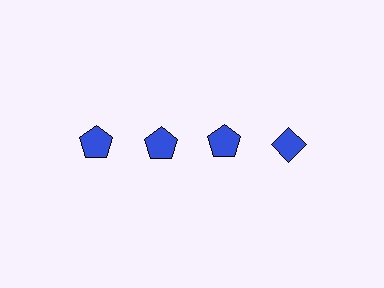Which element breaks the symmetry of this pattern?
The blue diamond in the top row, second from right column breaks the symmetry. All other shapes are blue pentagons.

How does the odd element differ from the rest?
It has a different shape: diamond instead of pentagon.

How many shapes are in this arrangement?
There are 4 shapes arranged in a grid pattern.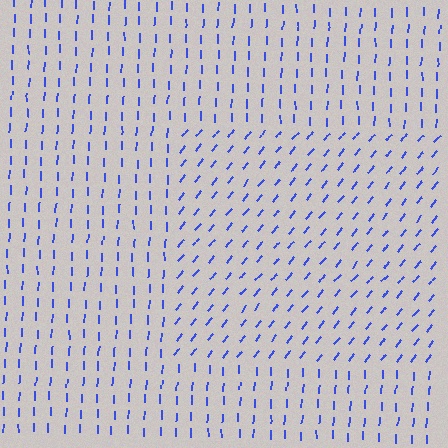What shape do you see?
I see a rectangle.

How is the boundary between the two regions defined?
The boundary is defined purely by a change in line orientation (approximately 37 degrees difference). All lines are the same color and thickness.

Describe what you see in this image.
The image is filled with small blue line segments. A rectangle region in the image has lines oriented differently from the surrounding lines, creating a visible texture boundary.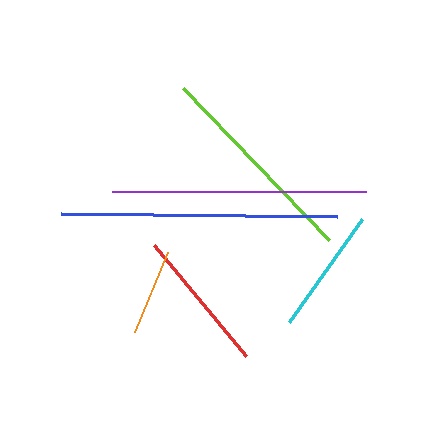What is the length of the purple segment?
The purple segment is approximately 254 pixels long.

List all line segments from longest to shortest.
From longest to shortest: blue, purple, lime, red, cyan, orange.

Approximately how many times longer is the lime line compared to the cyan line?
The lime line is approximately 1.7 times the length of the cyan line.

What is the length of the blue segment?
The blue segment is approximately 275 pixels long.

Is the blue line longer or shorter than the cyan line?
The blue line is longer than the cyan line.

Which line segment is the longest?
The blue line is the longest at approximately 275 pixels.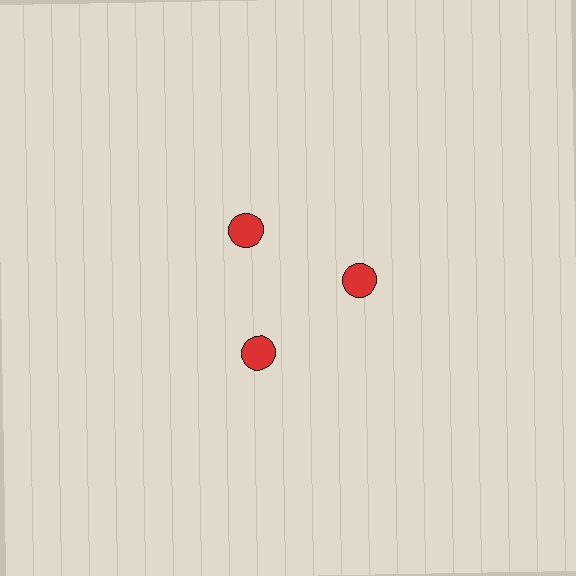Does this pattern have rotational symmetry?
Yes, this pattern has 3-fold rotational symmetry. It looks the same after rotating 120 degrees around the center.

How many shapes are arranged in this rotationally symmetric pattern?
There are 3 shapes, arranged in 3 groups of 1.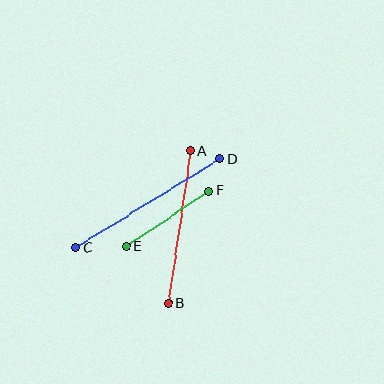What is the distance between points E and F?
The distance is approximately 99 pixels.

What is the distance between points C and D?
The distance is approximately 169 pixels.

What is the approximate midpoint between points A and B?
The midpoint is at approximately (179, 227) pixels.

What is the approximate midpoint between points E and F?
The midpoint is at approximately (168, 219) pixels.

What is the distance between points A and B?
The distance is approximately 154 pixels.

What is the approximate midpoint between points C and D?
The midpoint is at approximately (148, 203) pixels.